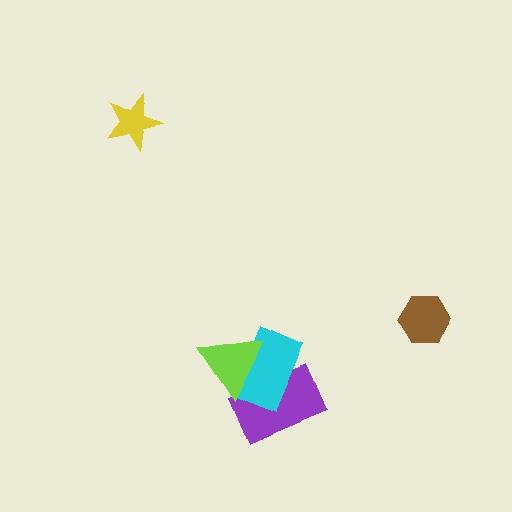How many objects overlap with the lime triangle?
2 objects overlap with the lime triangle.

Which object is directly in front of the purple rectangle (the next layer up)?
The cyan rectangle is directly in front of the purple rectangle.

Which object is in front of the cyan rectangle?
The lime triangle is in front of the cyan rectangle.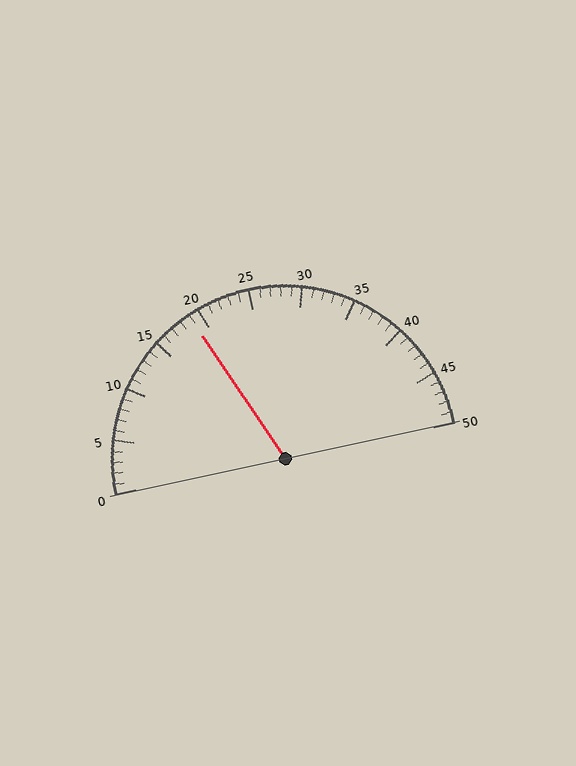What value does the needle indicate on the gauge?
The needle indicates approximately 19.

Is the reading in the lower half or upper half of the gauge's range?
The reading is in the lower half of the range (0 to 50).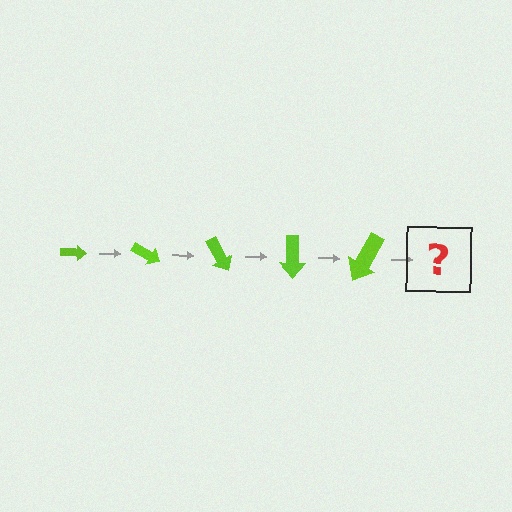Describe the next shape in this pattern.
It should be an arrow, larger than the previous one and rotated 150 degrees from the start.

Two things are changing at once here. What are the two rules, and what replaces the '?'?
The two rules are that the arrow grows larger each step and it rotates 30 degrees each step. The '?' should be an arrow, larger than the previous one and rotated 150 degrees from the start.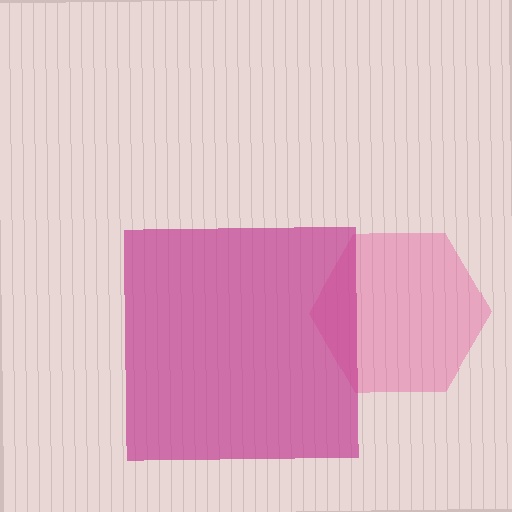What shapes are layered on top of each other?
The layered shapes are: a pink hexagon, a magenta square.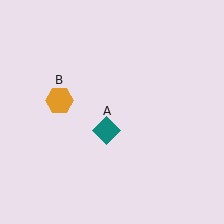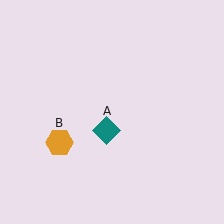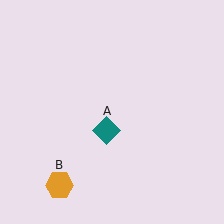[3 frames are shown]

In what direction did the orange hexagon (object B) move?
The orange hexagon (object B) moved down.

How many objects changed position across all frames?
1 object changed position: orange hexagon (object B).